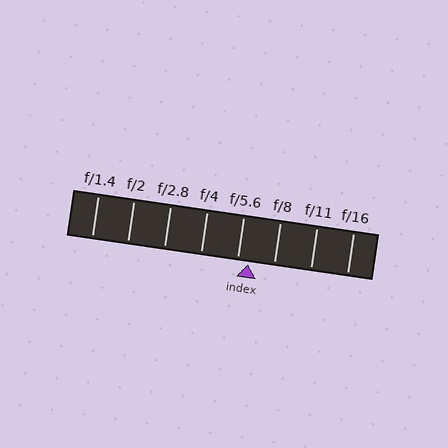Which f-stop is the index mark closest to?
The index mark is closest to f/5.6.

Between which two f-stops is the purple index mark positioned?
The index mark is between f/5.6 and f/8.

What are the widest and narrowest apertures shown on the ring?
The widest aperture shown is f/1.4 and the narrowest is f/16.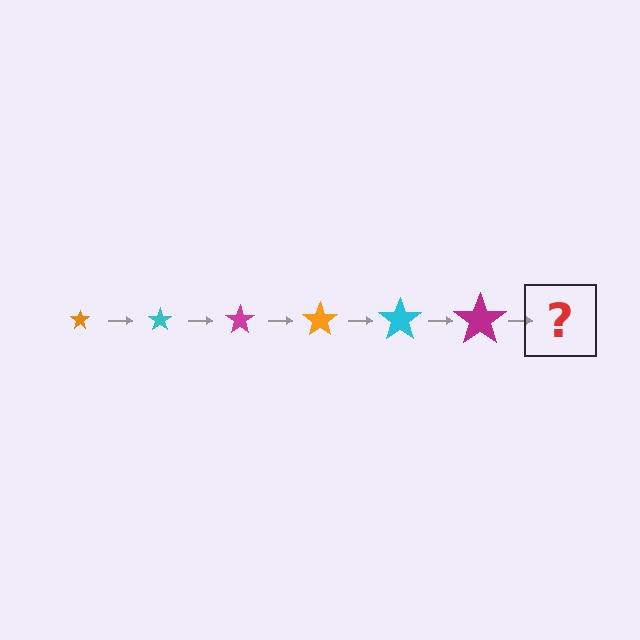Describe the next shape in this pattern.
It should be an orange star, larger than the previous one.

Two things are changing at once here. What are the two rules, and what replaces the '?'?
The two rules are that the star grows larger each step and the color cycles through orange, cyan, and magenta. The '?' should be an orange star, larger than the previous one.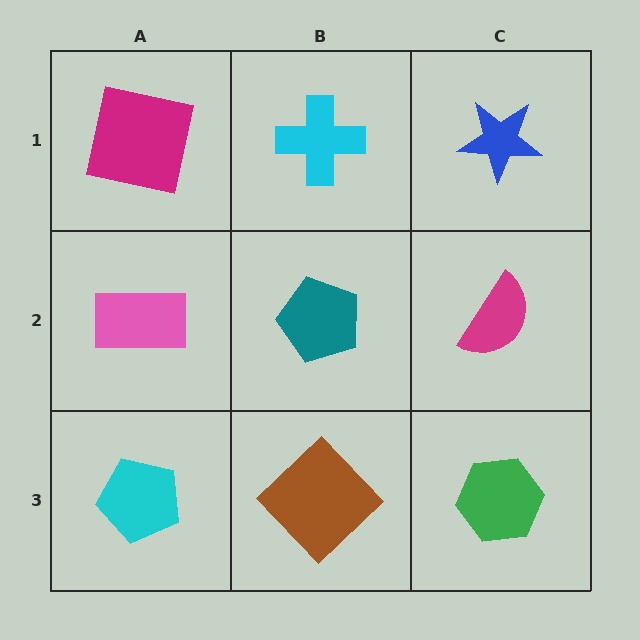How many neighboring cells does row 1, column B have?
3.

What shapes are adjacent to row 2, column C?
A blue star (row 1, column C), a green hexagon (row 3, column C), a teal pentagon (row 2, column B).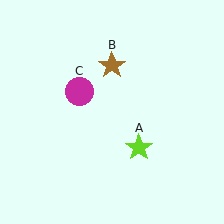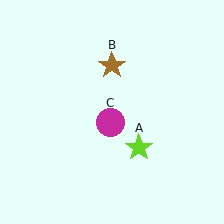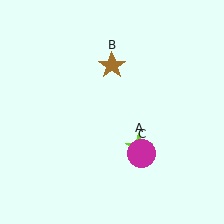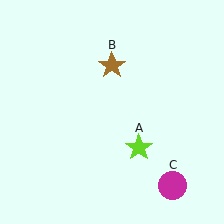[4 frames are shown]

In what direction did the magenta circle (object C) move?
The magenta circle (object C) moved down and to the right.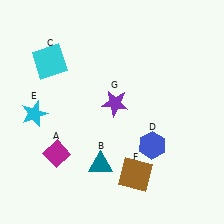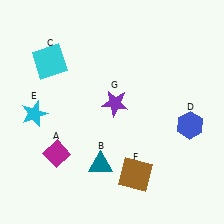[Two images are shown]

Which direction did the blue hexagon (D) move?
The blue hexagon (D) moved right.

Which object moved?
The blue hexagon (D) moved right.